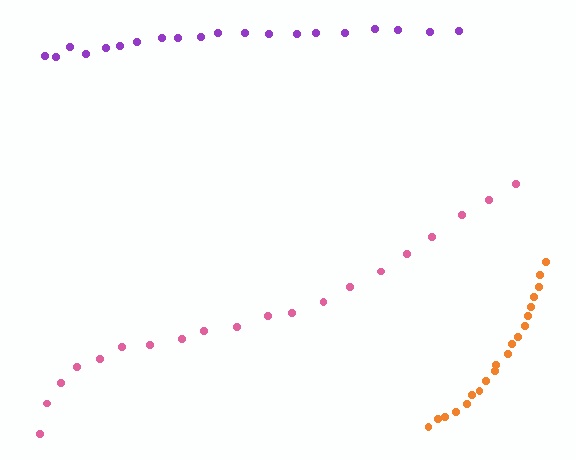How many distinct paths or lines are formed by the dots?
There are 3 distinct paths.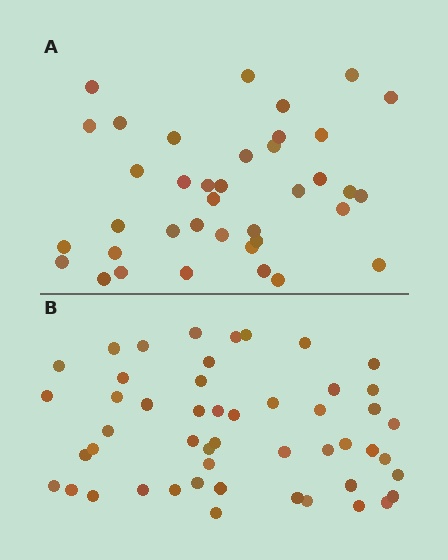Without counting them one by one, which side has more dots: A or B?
Region B (the bottom region) has more dots.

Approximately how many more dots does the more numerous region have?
Region B has roughly 12 or so more dots than region A.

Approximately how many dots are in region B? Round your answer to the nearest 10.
About 50 dots.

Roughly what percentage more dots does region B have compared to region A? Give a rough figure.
About 30% more.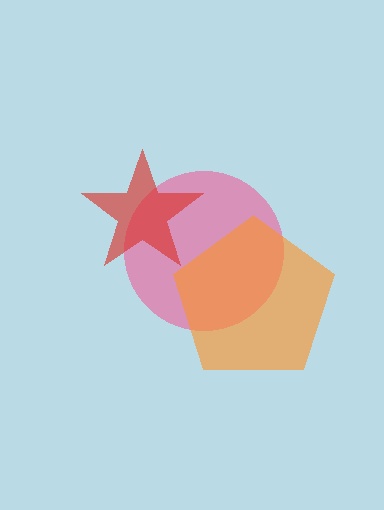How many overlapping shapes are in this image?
There are 3 overlapping shapes in the image.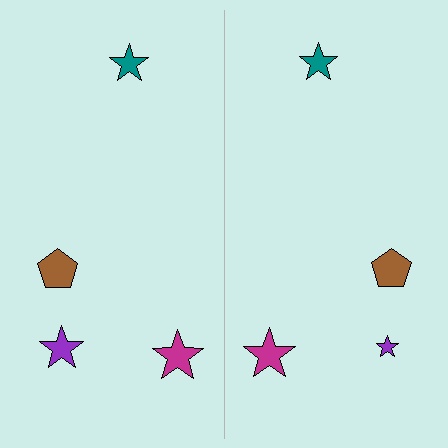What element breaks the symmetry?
The purple star on the right side has a different size than its mirror counterpart.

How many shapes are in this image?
There are 8 shapes in this image.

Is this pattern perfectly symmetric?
No, the pattern is not perfectly symmetric. The purple star on the right side has a different size than its mirror counterpart.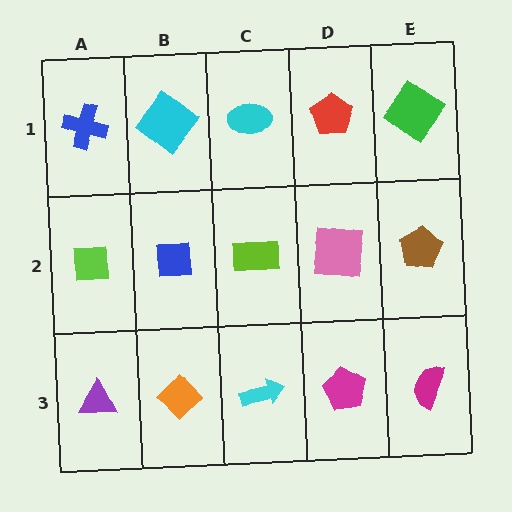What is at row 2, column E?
A brown pentagon.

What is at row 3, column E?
A magenta semicircle.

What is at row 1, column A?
A blue cross.